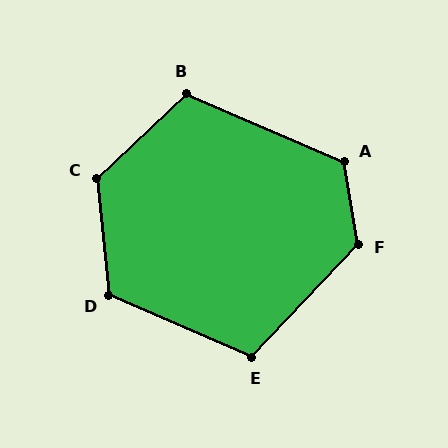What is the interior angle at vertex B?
Approximately 113 degrees (obtuse).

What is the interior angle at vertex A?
Approximately 123 degrees (obtuse).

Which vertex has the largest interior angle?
F, at approximately 127 degrees.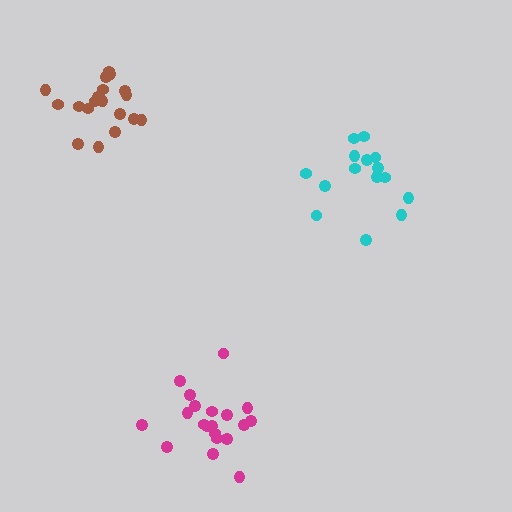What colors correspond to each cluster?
The clusters are colored: cyan, brown, magenta.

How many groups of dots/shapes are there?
There are 3 groups.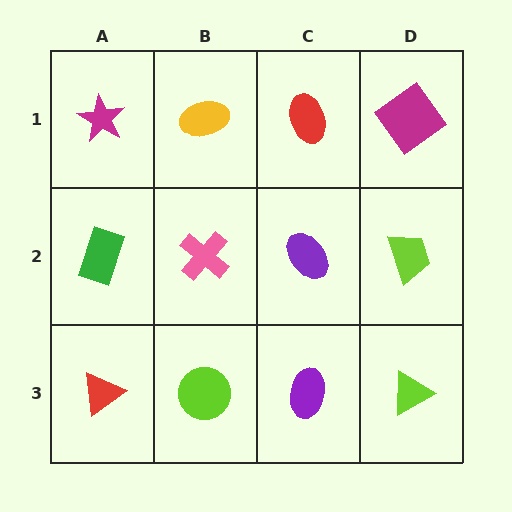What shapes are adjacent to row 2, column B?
A yellow ellipse (row 1, column B), a lime circle (row 3, column B), a green rectangle (row 2, column A), a purple ellipse (row 2, column C).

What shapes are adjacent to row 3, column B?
A pink cross (row 2, column B), a red triangle (row 3, column A), a purple ellipse (row 3, column C).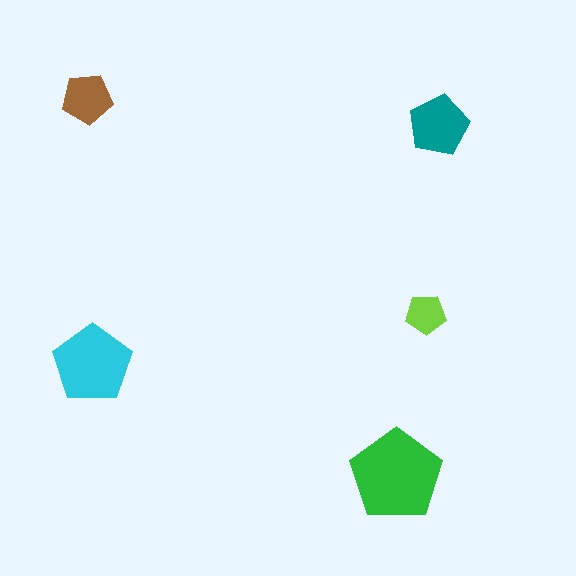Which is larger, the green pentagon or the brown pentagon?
The green one.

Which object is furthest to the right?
The teal pentagon is rightmost.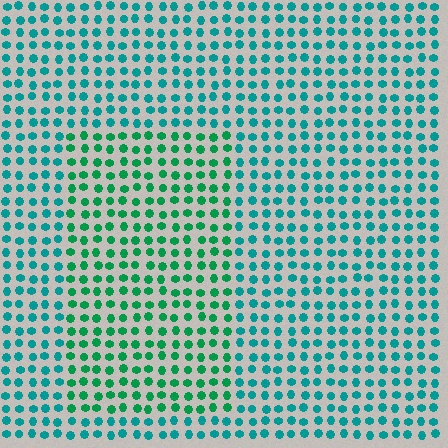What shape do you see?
I see a rectangle.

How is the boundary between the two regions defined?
The boundary is defined purely by a slight shift in hue (about 30 degrees). Spacing, size, and orientation are identical on both sides.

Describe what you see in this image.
The image is filled with small teal elements in a uniform arrangement. A rectangle-shaped region is visible where the elements are tinted to a slightly different hue, forming a subtle color boundary.